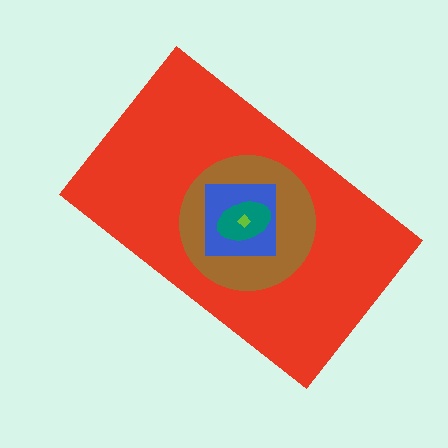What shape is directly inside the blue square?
The teal ellipse.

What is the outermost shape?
The red rectangle.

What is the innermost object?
The lime diamond.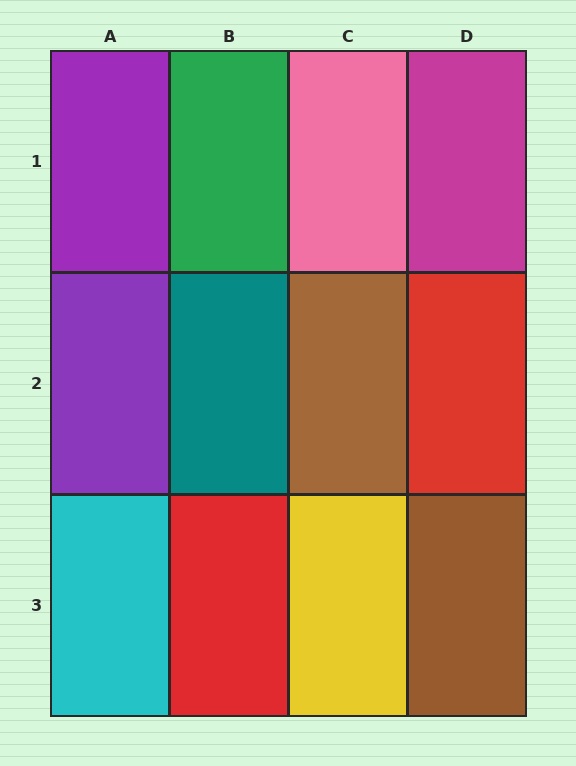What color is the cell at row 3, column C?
Yellow.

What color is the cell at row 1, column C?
Pink.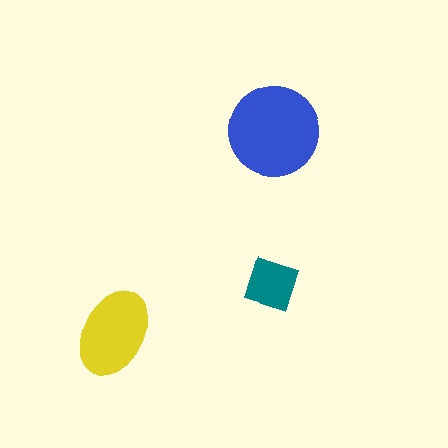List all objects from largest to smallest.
The blue circle, the yellow ellipse, the teal square.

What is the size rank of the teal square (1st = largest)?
3rd.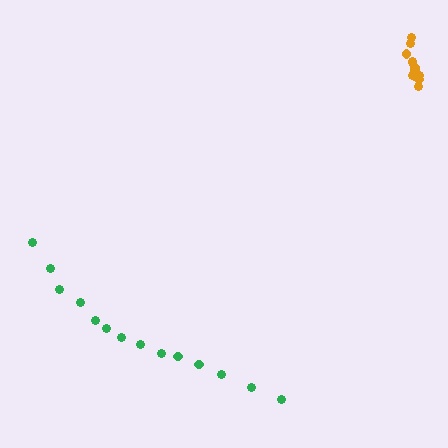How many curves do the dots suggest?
There are 2 distinct paths.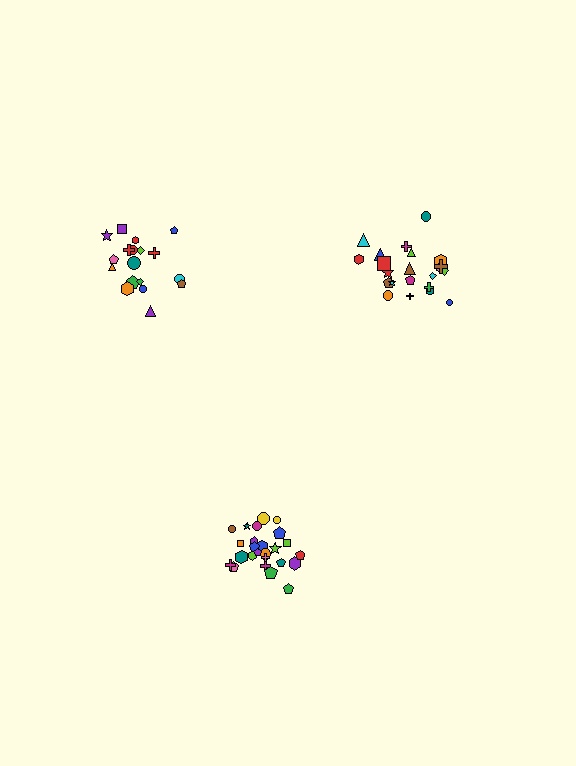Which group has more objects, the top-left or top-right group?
The top-right group.